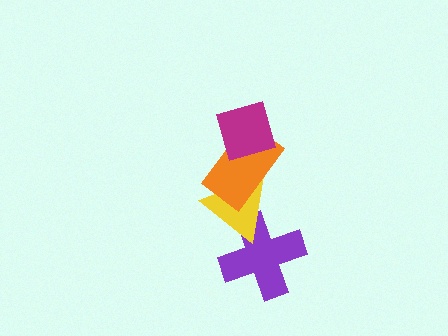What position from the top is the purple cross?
The purple cross is 4th from the top.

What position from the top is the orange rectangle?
The orange rectangle is 2nd from the top.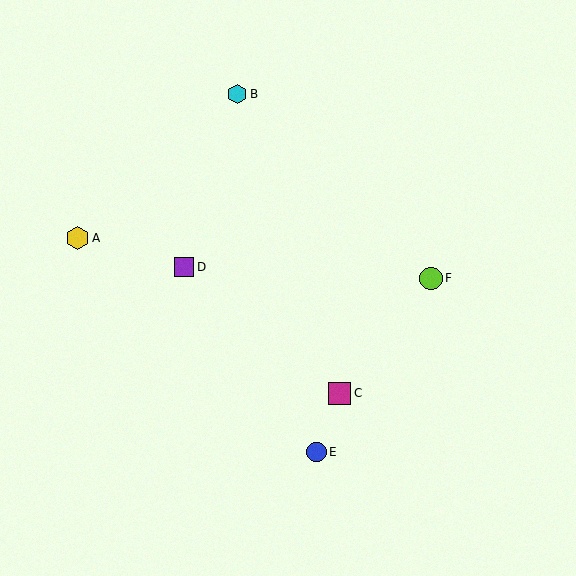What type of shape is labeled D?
Shape D is a purple square.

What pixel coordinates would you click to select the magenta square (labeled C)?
Click at (340, 393) to select the magenta square C.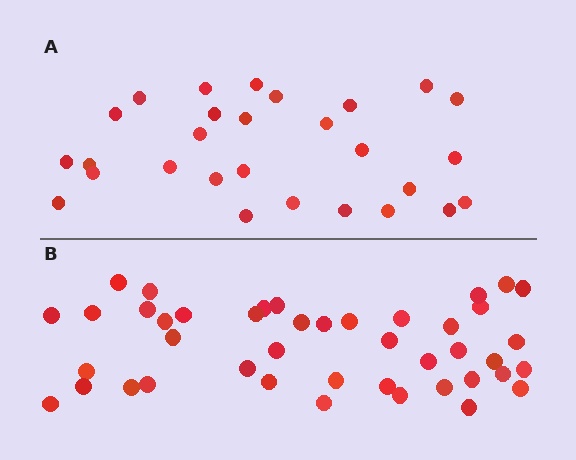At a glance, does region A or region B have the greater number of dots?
Region B (the bottom region) has more dots.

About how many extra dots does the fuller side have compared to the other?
Region B has approximately 15 more dots than region A.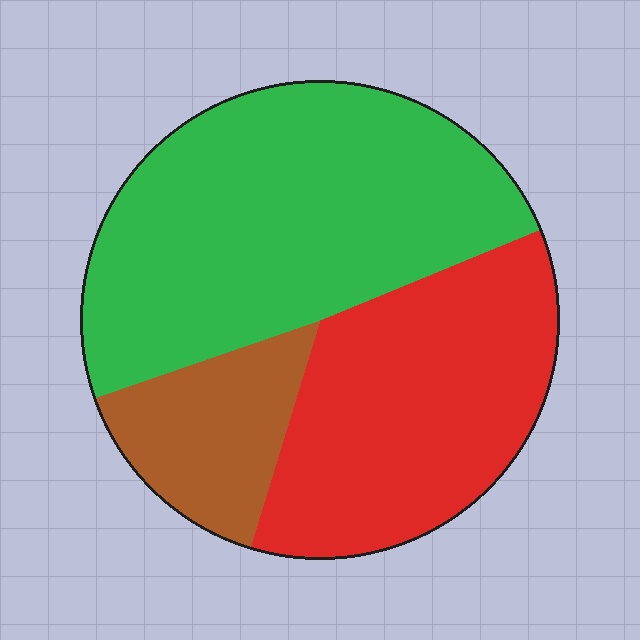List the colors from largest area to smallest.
From largest to smallest: green, red, brown.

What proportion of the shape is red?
Red takes up between a third and a half of the shape.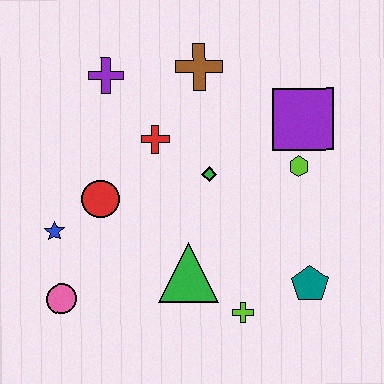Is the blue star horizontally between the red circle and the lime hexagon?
No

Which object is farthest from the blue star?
The purple square is farthest from the blue star.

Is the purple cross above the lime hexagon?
Yes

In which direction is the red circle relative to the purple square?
The red circle is to the left of the purple square.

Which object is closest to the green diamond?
The red cross is closest to the green diamond.